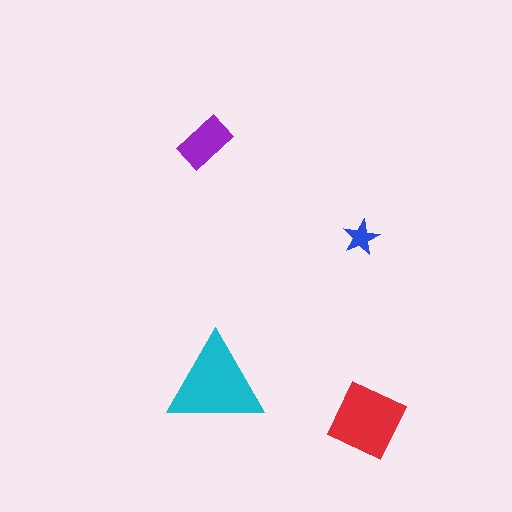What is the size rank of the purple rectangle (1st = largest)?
3rd.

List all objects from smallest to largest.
The blue star, the purple rectangle, the red diamond, the cyan triangle.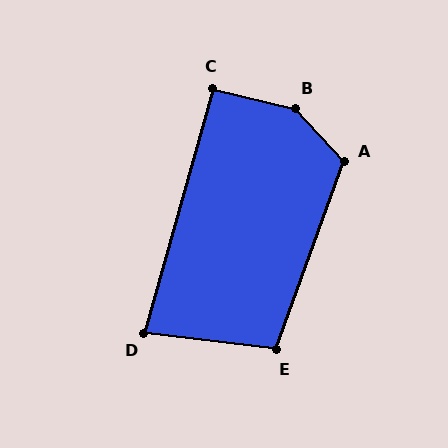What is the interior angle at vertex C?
Approximately 92 degrees (approximately right).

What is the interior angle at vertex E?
Approximately 103 degrees (obtuse).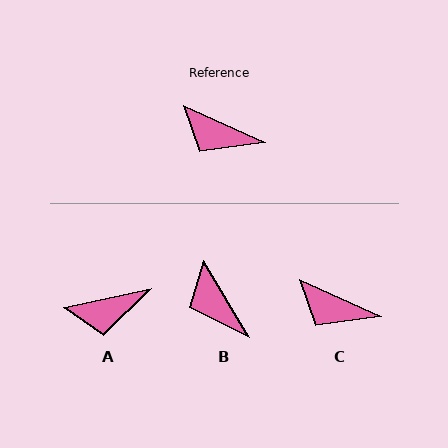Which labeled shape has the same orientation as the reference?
C.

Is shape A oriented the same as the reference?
No, it is off by about 37 degrees.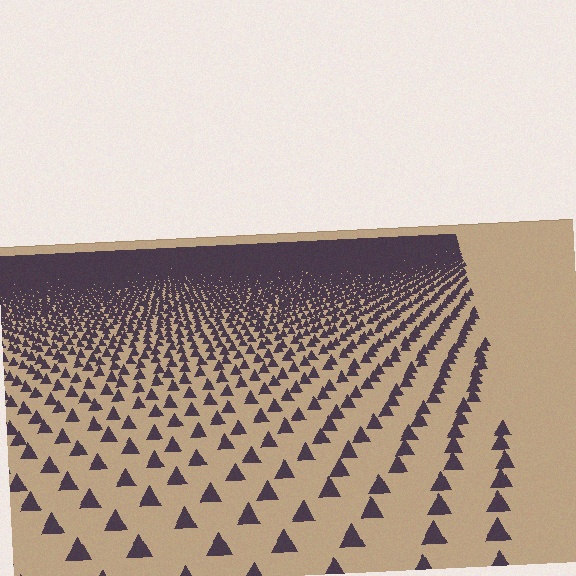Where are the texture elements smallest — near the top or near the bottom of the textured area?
Near the top.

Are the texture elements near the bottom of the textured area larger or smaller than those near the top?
Larger. Near the bottom, elements are closer to the viewer and appear at a bigger on-screen size.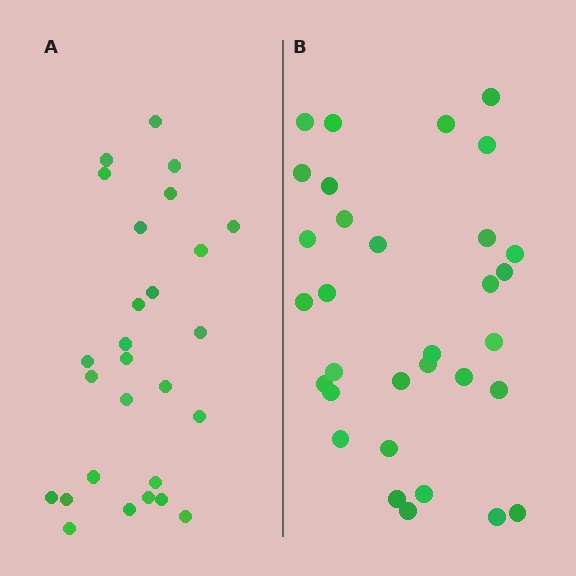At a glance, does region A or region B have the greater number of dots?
Region B (the right region) has more dots.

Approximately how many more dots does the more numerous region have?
Region B has about 5 more dots than region A.